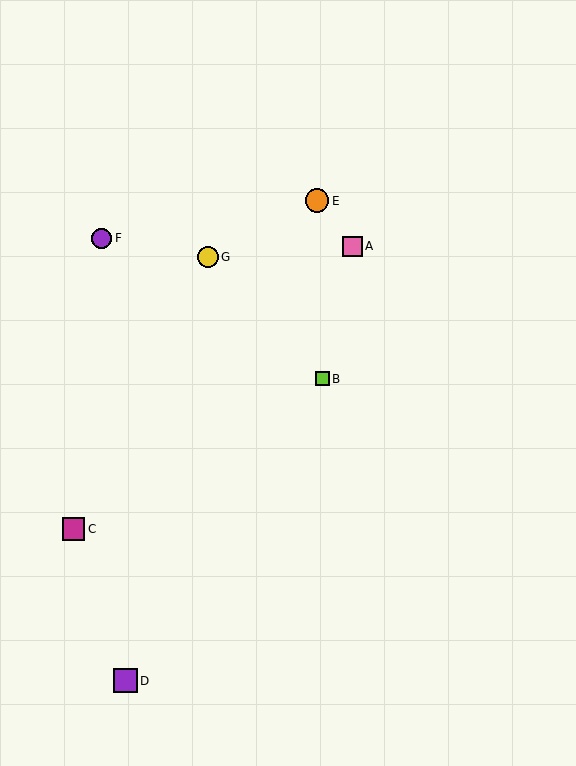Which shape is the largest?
The purple square (labeled D) is the largest.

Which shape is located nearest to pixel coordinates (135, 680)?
The purple square (labeled D) at (125, 681) is nearest to that location.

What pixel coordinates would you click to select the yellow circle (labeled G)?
Click at (208, 257) to select the yellow circle G.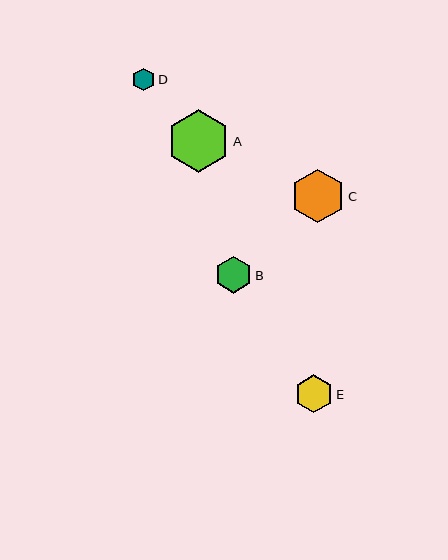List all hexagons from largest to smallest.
From largest to smallest: A, C, E, B, D.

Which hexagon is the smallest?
Hexagon D is the smallest with a size of approximately 22 pixels.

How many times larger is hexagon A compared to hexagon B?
Hexagon A is approximately 1.7 times the size of hexagon B.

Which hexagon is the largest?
Hexagon A is the largest with a size of approximately 63 pixels.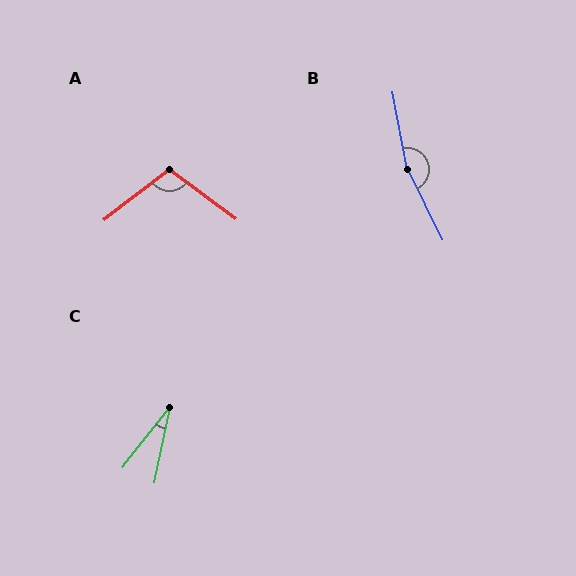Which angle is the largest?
B, at approximately 165 degrees.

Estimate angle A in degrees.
Approximately 106 degrees.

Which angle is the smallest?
C, at approximately 26 degrees.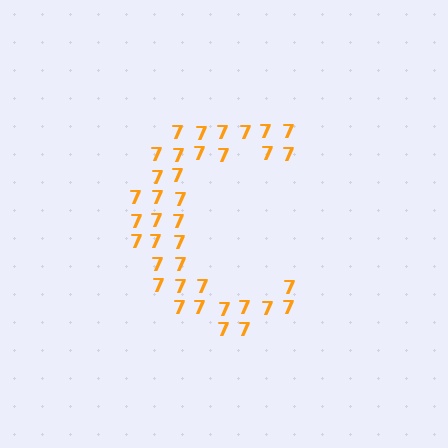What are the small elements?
The small elements are digit 7's.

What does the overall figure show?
The overall figure shows the letter C.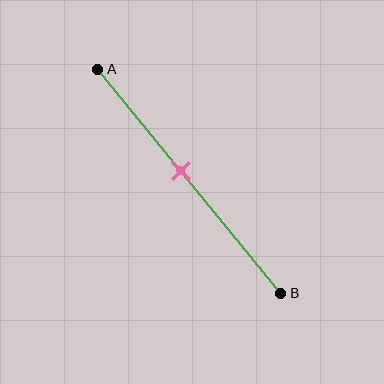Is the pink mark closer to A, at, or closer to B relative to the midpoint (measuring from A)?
The pink mark is closer to point A than the midpoint of segment AB.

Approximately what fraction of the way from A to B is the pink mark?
The pink mark is approximately 45% of the way from A to B.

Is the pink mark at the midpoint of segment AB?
No, the mark is at about 45% from A, not at the 50% midpoint.